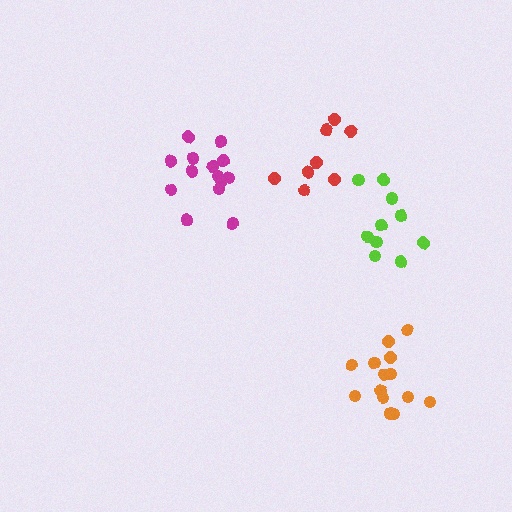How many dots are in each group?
Group 1: 14 dots, Group 2: 8 dots, Group 3: 14 dots, Group 4: 10 dots (46 total).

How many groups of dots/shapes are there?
There are 4 groups.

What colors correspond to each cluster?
The clusters are colored: orange, red, magenta, lime.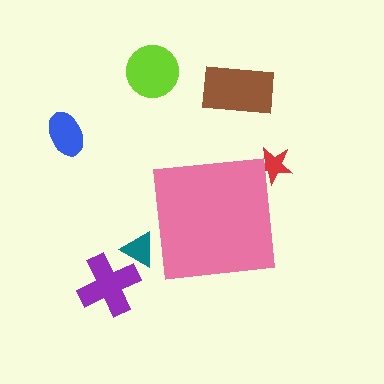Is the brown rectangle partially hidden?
No, the brown rectangle is fully visible.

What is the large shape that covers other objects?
A pink square.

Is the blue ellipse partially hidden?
No, the blue ellipse is fully visible.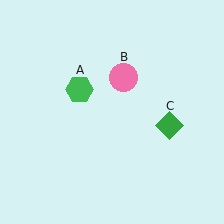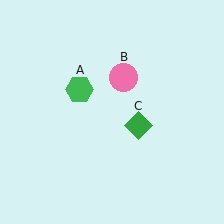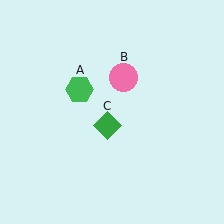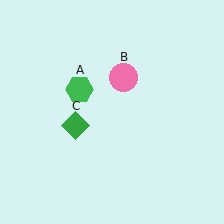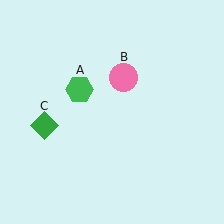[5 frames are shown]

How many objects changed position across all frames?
1 object changed position: green diamond (object C).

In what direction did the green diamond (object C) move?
The green diamond (object C) moved left.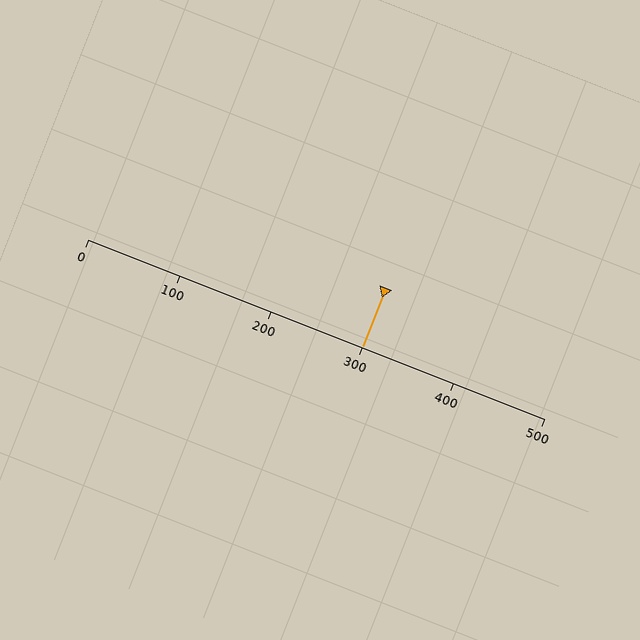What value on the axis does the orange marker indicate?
The marker indicates approximately 300.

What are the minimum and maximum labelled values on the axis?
The axis runs from 0 to 500.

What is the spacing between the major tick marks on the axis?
The major ticks are spaced 100 apart.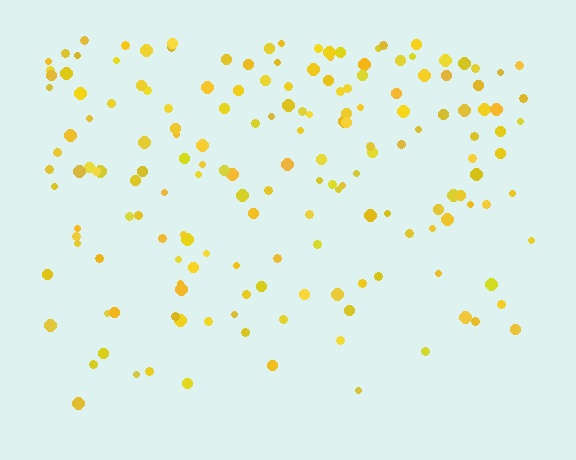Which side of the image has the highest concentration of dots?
The top.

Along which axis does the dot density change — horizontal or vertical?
Vertical.